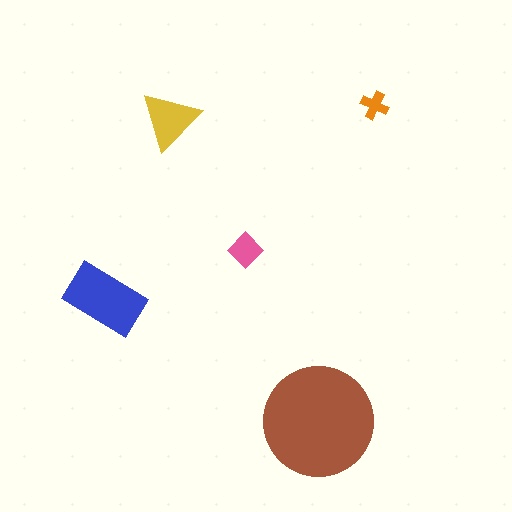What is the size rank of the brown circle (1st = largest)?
1st.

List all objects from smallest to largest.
The orange cross, the pink diamond, the yellow triangle, the blue rectangle, the brown circle.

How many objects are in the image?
There are 5 objects in the image.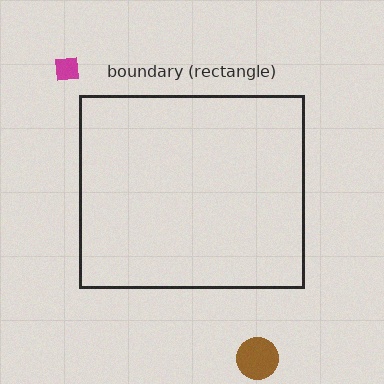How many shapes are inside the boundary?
0 inside, 2 outside.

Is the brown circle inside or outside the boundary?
Outside.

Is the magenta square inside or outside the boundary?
Outside.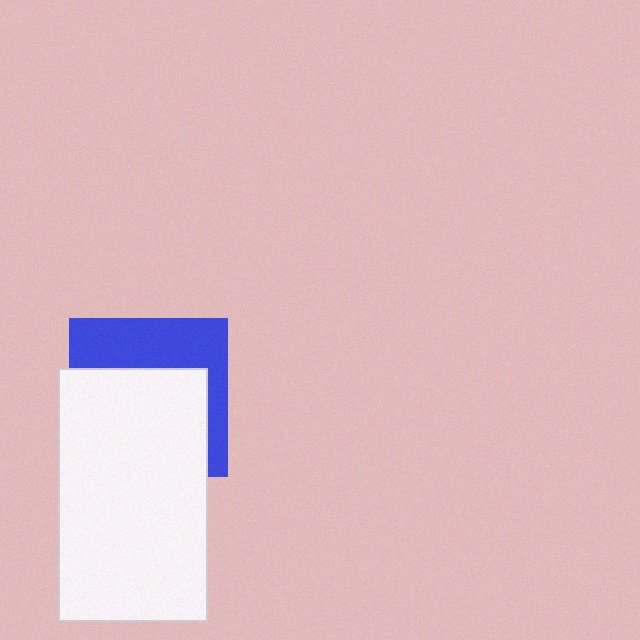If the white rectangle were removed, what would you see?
You would see the complete blue square.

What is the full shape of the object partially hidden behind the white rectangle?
The partially hidden object is a blue square.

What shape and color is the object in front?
The object in front is a white rectangle.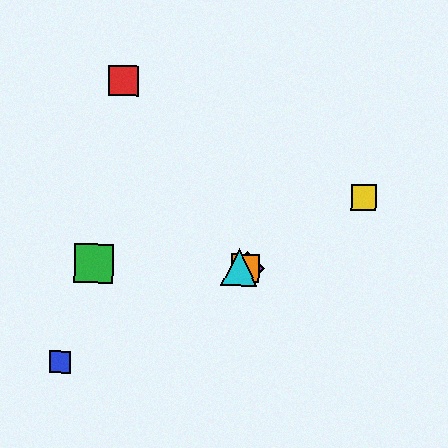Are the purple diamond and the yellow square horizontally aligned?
No, the purple diamond is at y≈268 and the yellow square is at y≈197.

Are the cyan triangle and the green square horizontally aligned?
Yes, both are at y≈268.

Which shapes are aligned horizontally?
The green square, the purple diamond, the orange square, the cyan triangle are aligned horizontally.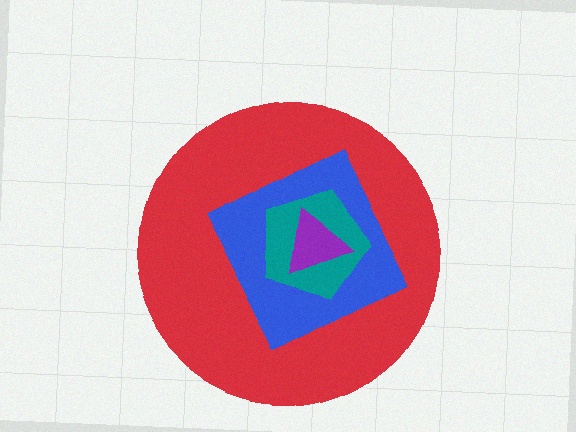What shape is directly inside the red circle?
The blue square.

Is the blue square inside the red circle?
Yes.